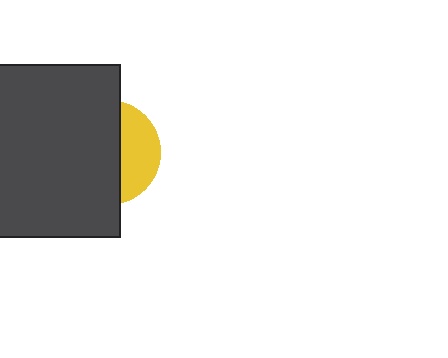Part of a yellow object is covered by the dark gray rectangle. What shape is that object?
It is a circle.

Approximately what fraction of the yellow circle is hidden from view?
Roughly 66% of the yellow circle is hidden behind the dark gray rectangle.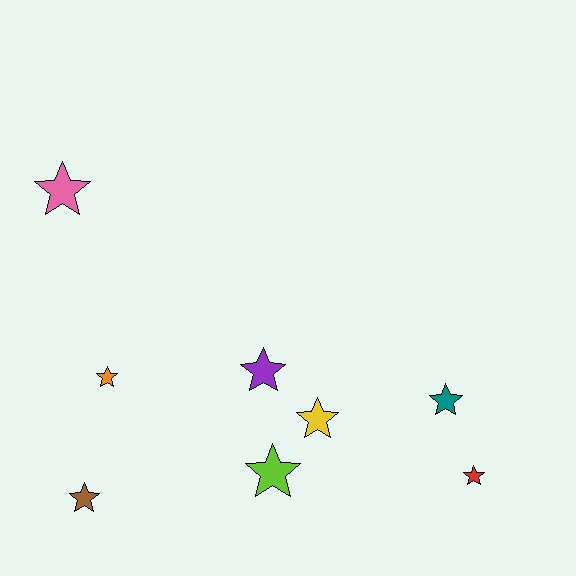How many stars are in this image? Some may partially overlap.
There are 8 stars.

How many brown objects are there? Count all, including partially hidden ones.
There is 1 brown object.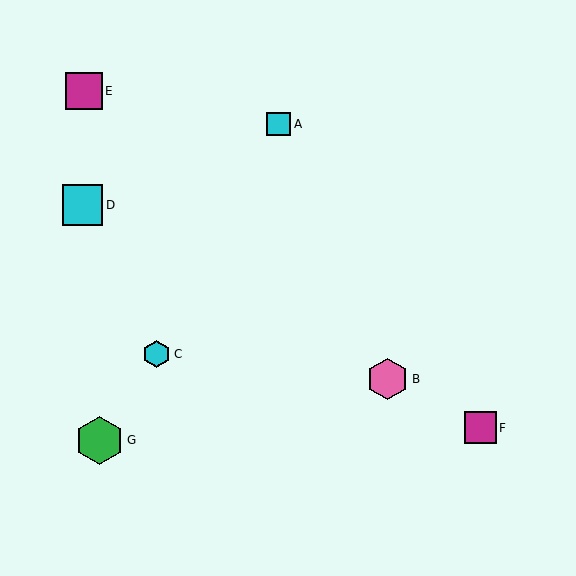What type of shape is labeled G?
Shape G is a green hexagon.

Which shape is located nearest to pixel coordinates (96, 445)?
The green hexagon (labeled G) at (100, 440) is nearest to that location.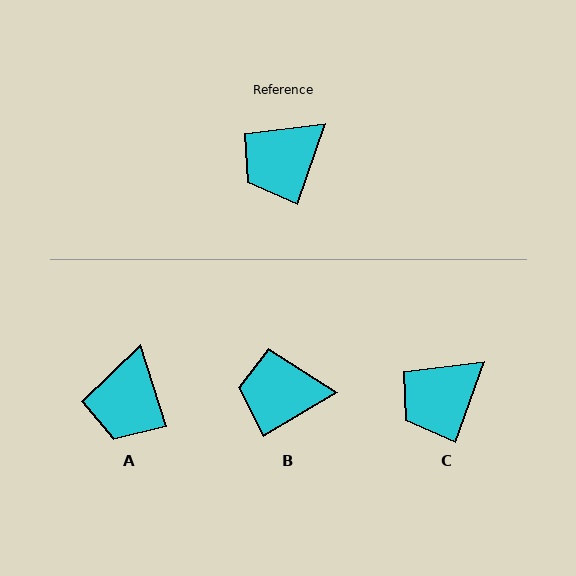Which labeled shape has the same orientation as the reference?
C.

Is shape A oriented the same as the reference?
No, it is off by about 37 degrees.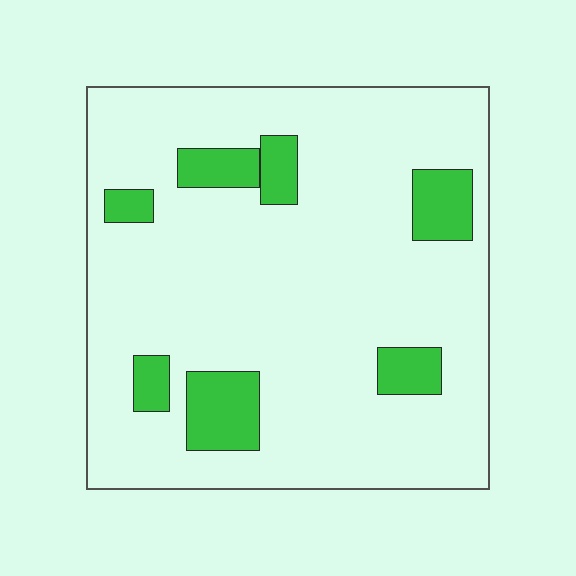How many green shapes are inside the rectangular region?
7.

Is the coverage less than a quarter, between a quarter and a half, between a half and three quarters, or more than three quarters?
Less than a quarter.